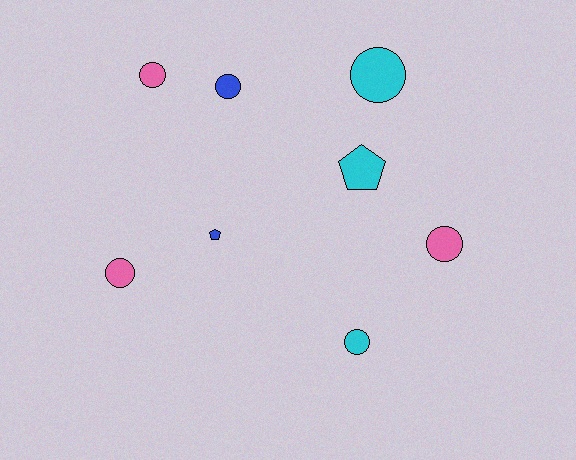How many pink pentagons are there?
There are no pink pentagons.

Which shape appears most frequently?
Circle, with 6 objects.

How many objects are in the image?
There are 8 objects.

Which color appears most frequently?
Cyan, with 3 objects.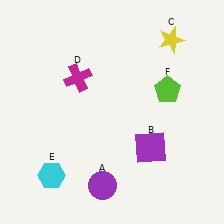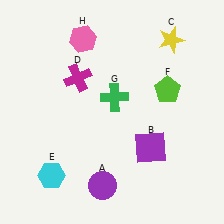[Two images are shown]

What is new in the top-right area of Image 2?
A green cross (G) was added in the top-right area of Image 2.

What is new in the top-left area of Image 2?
A pink hexagon (H) was added in the top-left area of Image 2.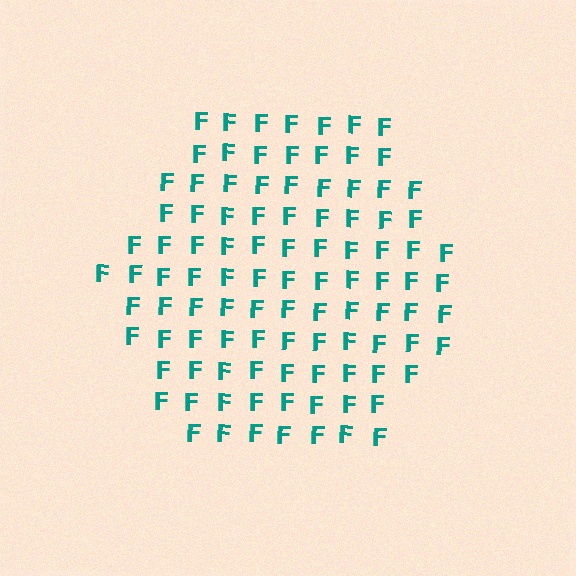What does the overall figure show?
The overall figure shows a hexagon.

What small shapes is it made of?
It is made of small letter F's.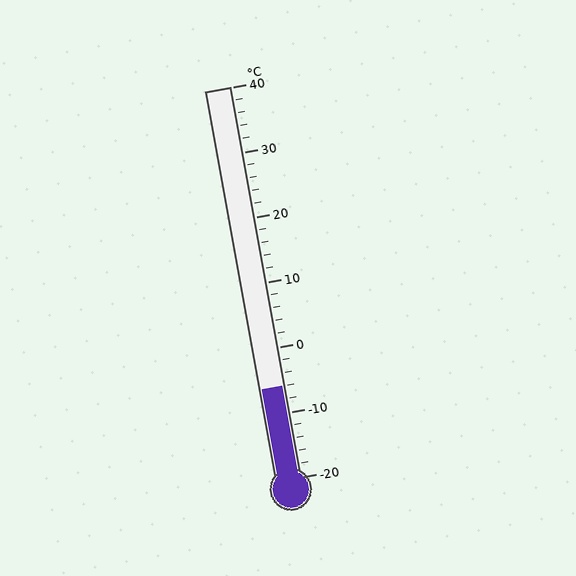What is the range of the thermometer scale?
The thermometer scale ranges from -20°C to 40°C.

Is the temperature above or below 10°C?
The temperature is below 10°C.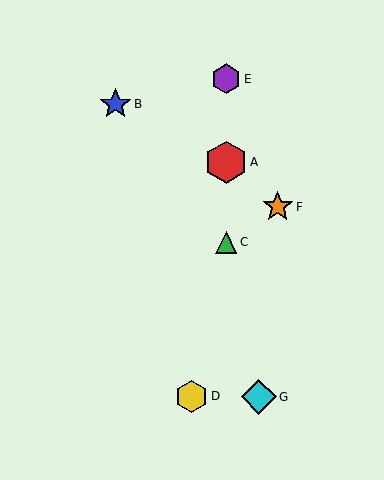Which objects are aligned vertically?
Objects A, C, E are aligned vertically.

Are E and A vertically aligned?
Yes, both are at x≈226.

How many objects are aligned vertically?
3 objects (A, C, E) are aligned vertically.